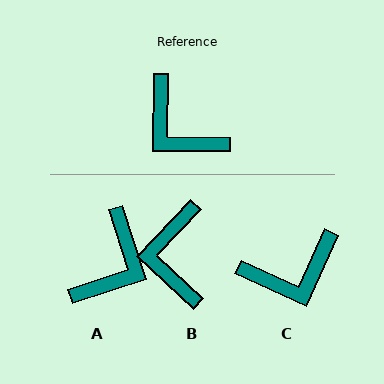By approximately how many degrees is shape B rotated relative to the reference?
Approximately 43 degrees clockwise.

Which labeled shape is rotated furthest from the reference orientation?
A, about 109 degrees away.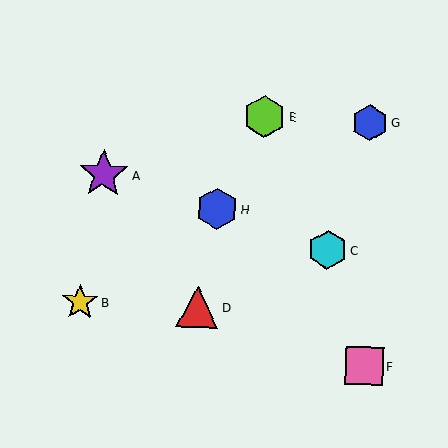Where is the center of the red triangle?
The center of the red triangle is at (198, 307).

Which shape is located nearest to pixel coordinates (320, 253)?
The cyan hexagon (labeled C) at (328, 250) is nearest to that location.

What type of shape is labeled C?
Shape C is a cyan hexagon.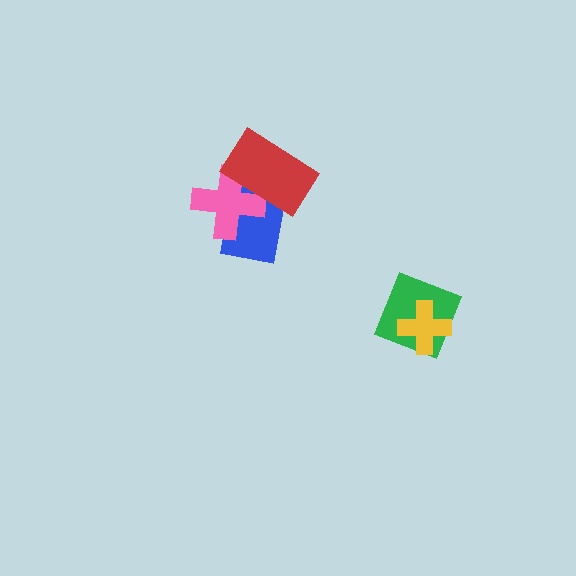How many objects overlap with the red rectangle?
2 objects overlap with the red rectangle.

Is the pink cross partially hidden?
Yes, it is partially covered by another shape.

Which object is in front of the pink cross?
The red rectangle is in front of the pink cross.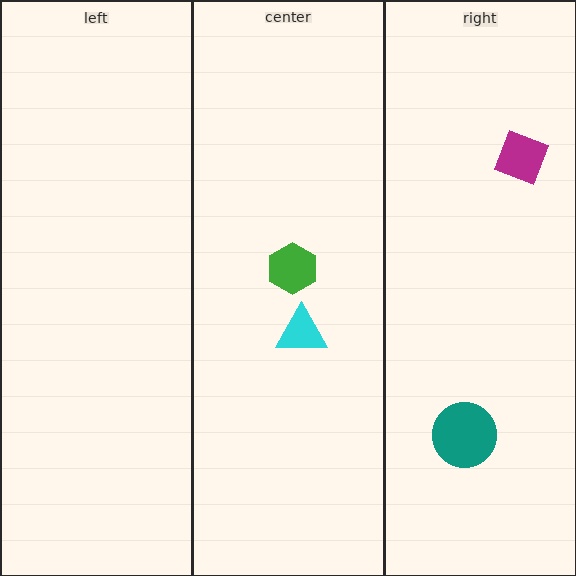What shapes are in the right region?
The teal circle, the magenta square.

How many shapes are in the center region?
2.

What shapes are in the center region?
The green hexagon, the cyan triangle.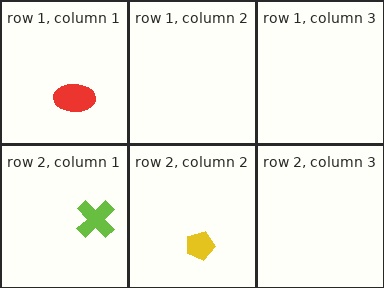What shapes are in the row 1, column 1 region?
The red ellipse.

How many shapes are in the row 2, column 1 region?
1.